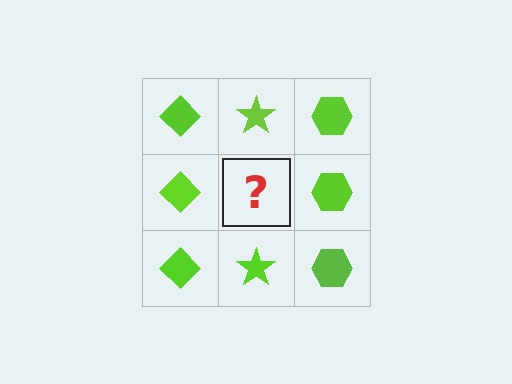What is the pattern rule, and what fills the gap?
The rule is that each column has a consistent shape. The gap should be filled with a lime star.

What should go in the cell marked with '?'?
The missing cell should contain a lime star.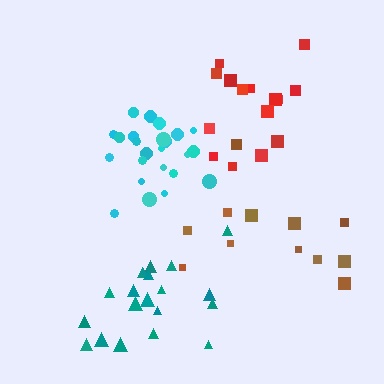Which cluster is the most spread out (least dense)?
Brown.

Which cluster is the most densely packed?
Cyan.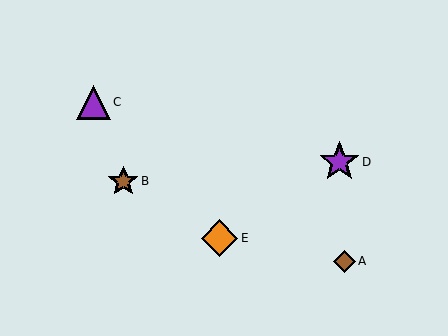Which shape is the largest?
The purple star (labeled D) is the largest.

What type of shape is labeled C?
Shape C is a purple triangle.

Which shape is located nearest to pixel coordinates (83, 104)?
The purple triangle (labeled C) at (93, 102) is nearest to that location.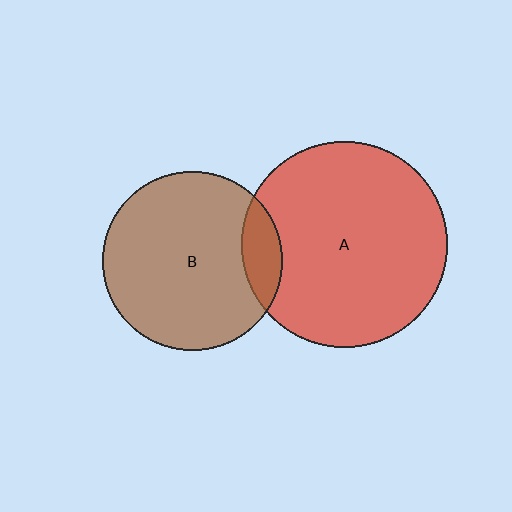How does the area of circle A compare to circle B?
Approximately 1.3 times.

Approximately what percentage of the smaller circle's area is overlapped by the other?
Approximately 15%.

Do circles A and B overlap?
Yes.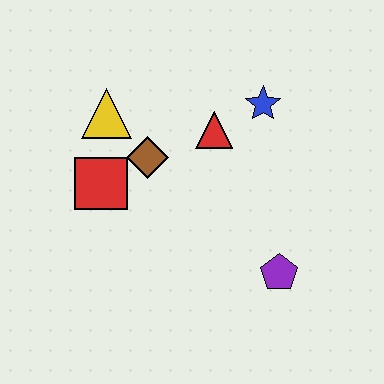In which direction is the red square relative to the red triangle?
The red square is to the left of the red triangle.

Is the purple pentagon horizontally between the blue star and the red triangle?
No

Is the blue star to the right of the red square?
Yes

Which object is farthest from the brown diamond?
The purple pentagon is farthest from the brown diamond.